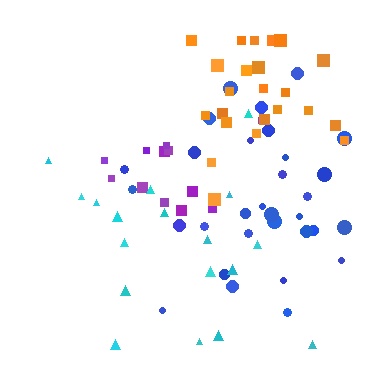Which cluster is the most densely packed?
Orange.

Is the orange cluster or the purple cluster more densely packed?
Orange.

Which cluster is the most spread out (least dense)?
Cyan.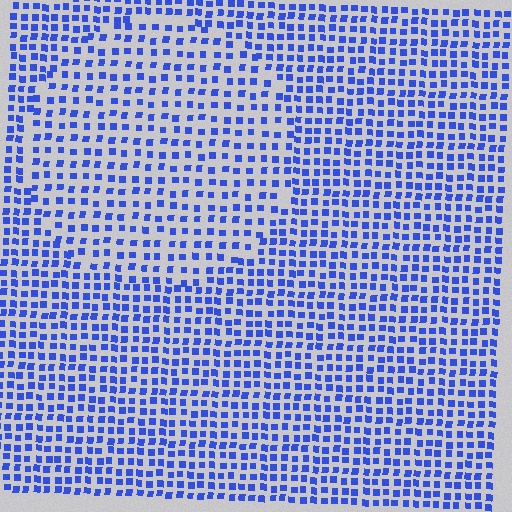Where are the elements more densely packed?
The elements are more densely packed outside the circle boundary.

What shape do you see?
I see a circle.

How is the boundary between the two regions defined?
The boundary is defined by a change in element density (approximately 1.5x ratio). All elements are the same color, size, and shape.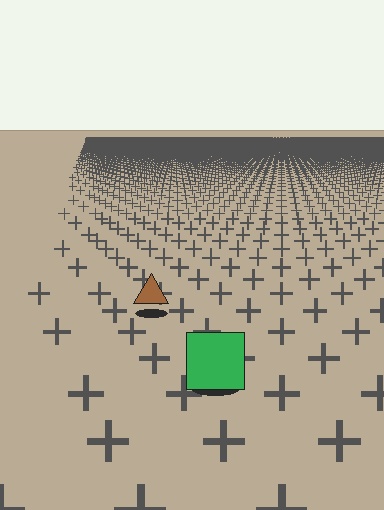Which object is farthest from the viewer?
The brown triangle is farthest from the viewer. It appears smaller and the ground texture around it is denser.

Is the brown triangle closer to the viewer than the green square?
No. The green square is closer — you can tell from the texture gradient: the ground texture is coarser near it.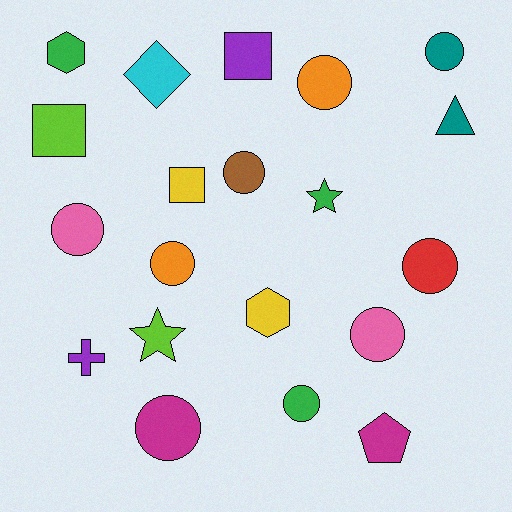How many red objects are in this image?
There is 1 red object.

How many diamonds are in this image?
There is 1 diamond.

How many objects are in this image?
There are 20 objects.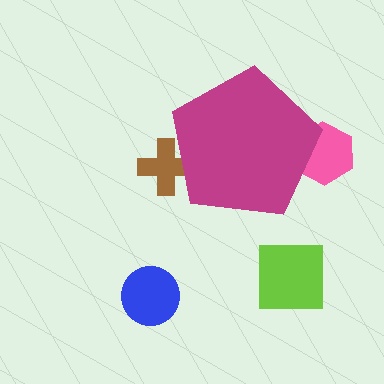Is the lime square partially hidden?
No, the lime square is fully visible.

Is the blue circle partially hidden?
No, the blue circle is fully visible.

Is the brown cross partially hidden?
Yes, the brown cross is partially hidden behind the magenta pentagon.